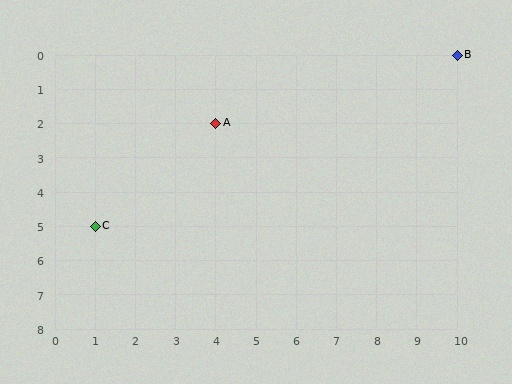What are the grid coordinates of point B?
Point B is at grid coordinates (10, 0).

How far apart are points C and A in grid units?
Points C and A are 3 columns and 3 rows apart (about 4.2 grid units diagonally).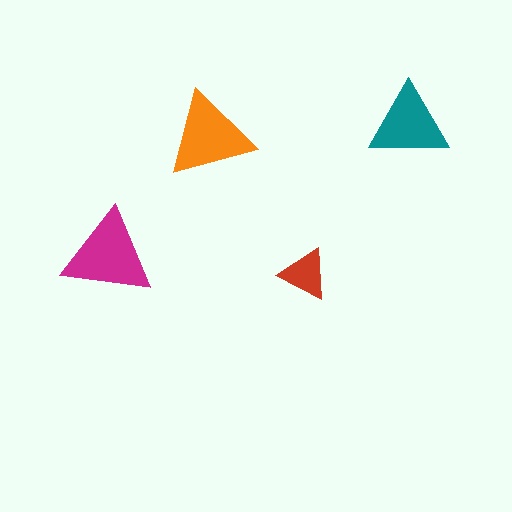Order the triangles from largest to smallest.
the magenta one, the orange one, the teal one, the red one.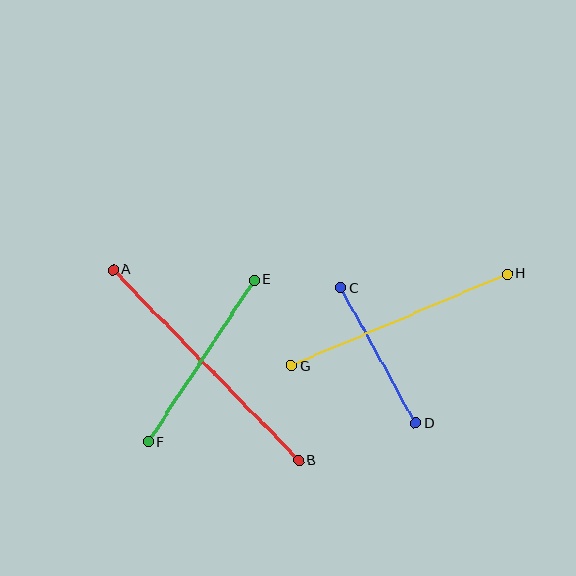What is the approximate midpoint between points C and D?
The midpoint is at approximately (378, 355) pixels.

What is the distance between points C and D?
The distance is approximately 155 pixels.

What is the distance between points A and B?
The distance is approximately 266 pixels.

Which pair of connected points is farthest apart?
Points A and B are farthest apart.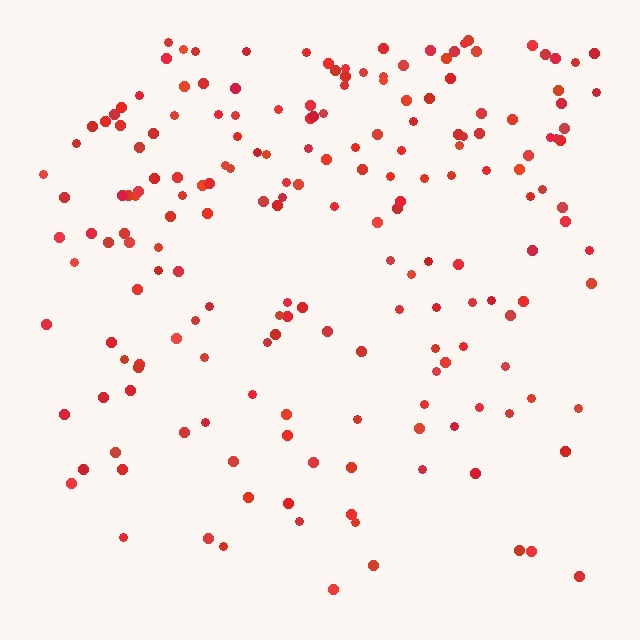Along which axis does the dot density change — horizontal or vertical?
Vertical.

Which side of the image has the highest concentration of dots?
The top.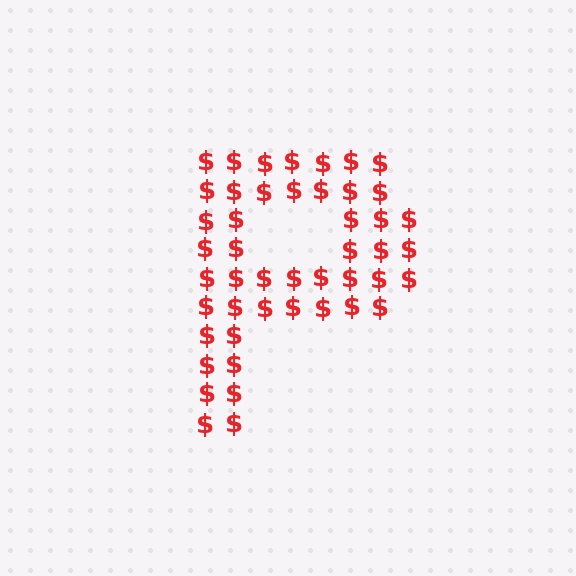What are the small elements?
The small elements are dollar signs.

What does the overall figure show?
The overall figure shows the letter P.